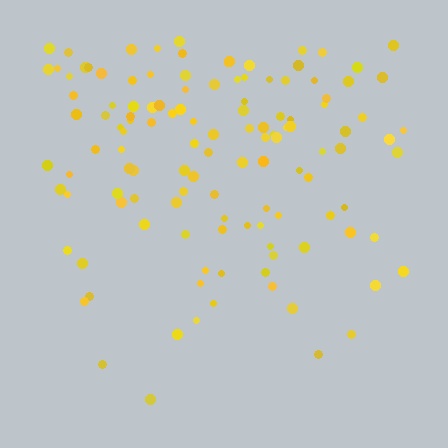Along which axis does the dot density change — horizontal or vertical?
Vertical.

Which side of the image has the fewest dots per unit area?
The bottom.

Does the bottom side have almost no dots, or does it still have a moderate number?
Still a moderate number, just noticeably fewer than the top.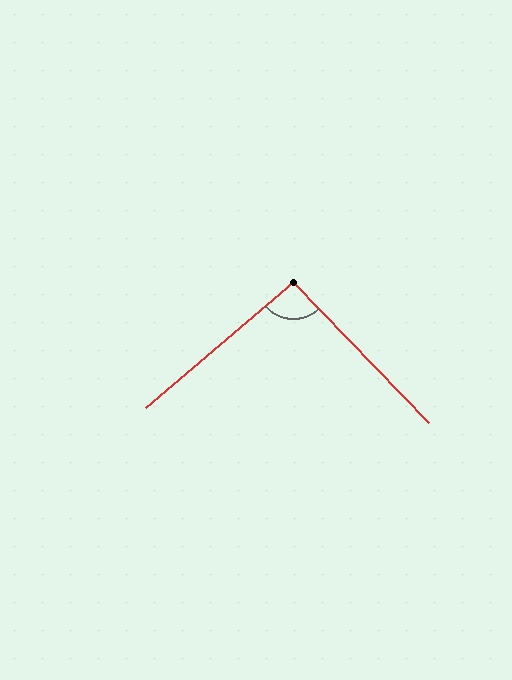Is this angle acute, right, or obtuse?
It is approximately a right angle.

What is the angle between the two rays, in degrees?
Approximately 94 degrees.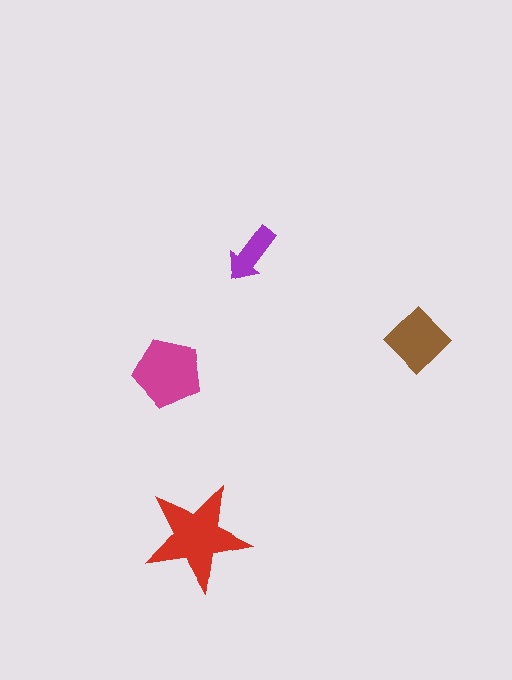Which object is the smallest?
The purple arrow.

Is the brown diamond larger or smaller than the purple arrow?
Larger.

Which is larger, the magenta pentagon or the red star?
The red star.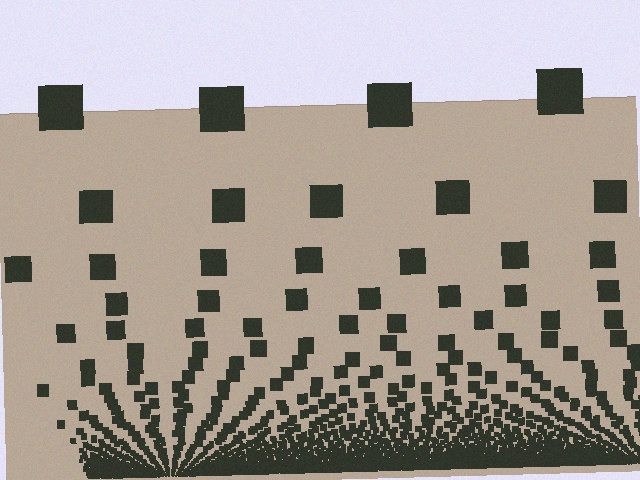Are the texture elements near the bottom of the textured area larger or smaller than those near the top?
Smaller. The gradient is inverted — elements near the bottom are smaller and denser.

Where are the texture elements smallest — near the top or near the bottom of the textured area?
Near the bottom.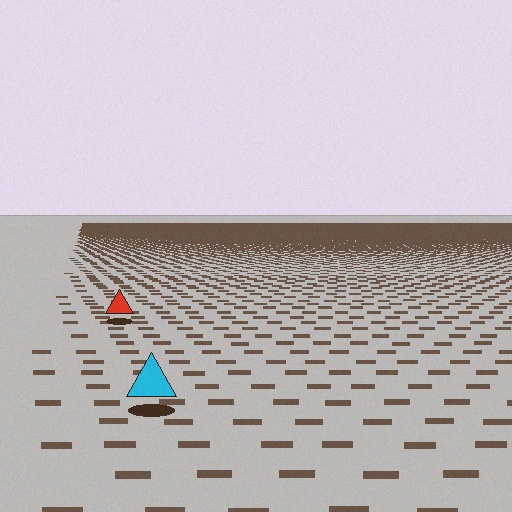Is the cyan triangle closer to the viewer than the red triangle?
Yes. The cyan triangle is closer — you can tell from the texture gradient: the ground texture is coarser near it.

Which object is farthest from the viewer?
The red triangle is farthest from the viewer. It appears smaller and the ground texture around it is denser.